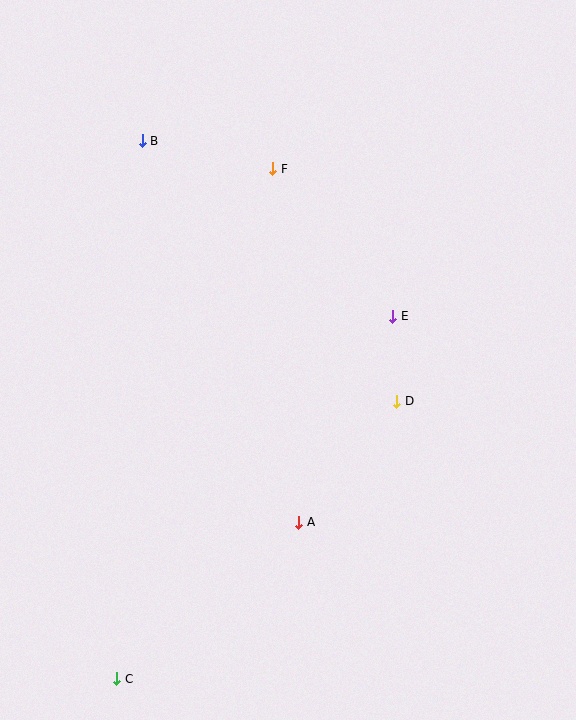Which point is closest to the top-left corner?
Point B is closest to the top-left corner.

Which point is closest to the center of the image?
Point E at (393, 316) is closest to the center.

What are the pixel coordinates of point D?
Point D is at (397, 401).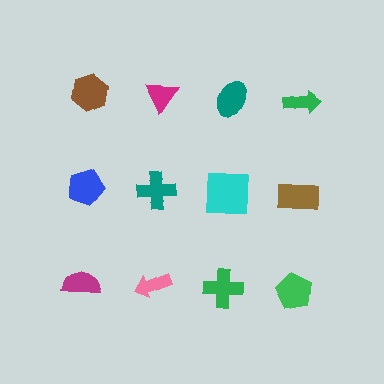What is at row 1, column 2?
A magenta triangle.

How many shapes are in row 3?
4 shapes.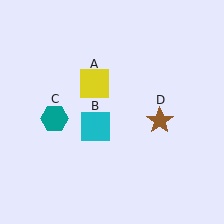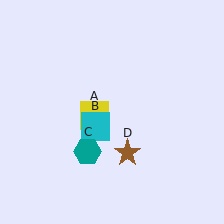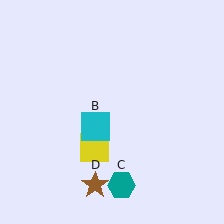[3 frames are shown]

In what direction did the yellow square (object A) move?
The yellow square (object A) moved down.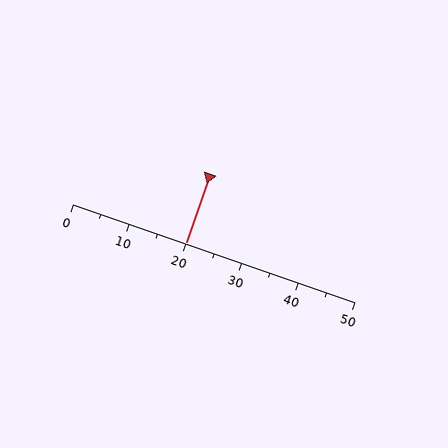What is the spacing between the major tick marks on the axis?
The major ticks are spaced 10 apart.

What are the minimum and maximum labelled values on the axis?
The axis runs from 0 to 50.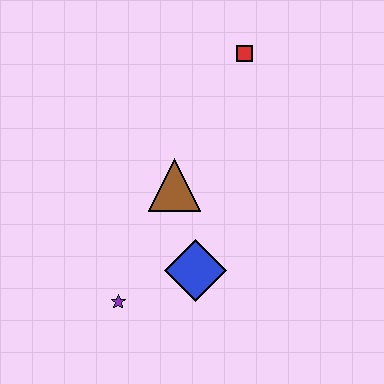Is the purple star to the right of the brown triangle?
No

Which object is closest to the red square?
The brown triangle is closest to the red square.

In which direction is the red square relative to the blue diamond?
The red square is above the blue diamond.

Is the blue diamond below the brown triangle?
Yes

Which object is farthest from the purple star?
The red square is farthest from the purple star.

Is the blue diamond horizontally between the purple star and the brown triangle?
No